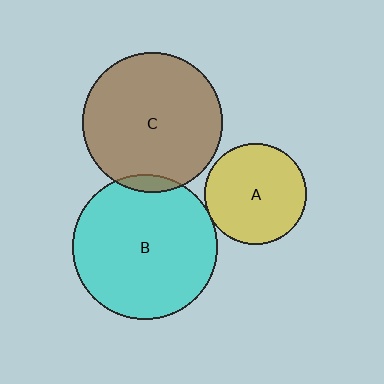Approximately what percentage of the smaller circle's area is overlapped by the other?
Approximately 5%.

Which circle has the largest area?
Circle B (cyan).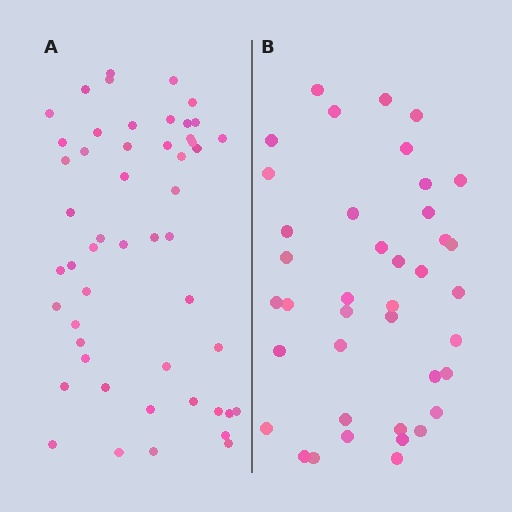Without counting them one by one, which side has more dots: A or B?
Region A (the left region) has more dots.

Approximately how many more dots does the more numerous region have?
Region A has roughly 12 or so more dots than region B.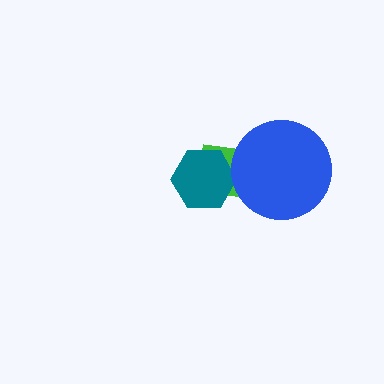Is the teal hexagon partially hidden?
No, no other shape covers it.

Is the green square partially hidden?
Yes, it is partially covered by another shape.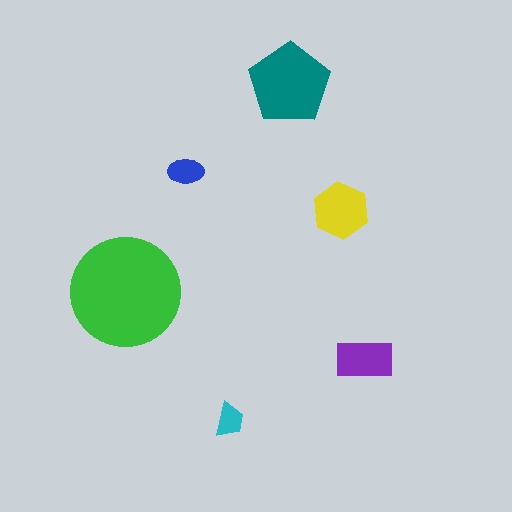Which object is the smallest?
The cyan trapezoid.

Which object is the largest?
The green circle.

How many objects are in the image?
There are 6 objects in the image.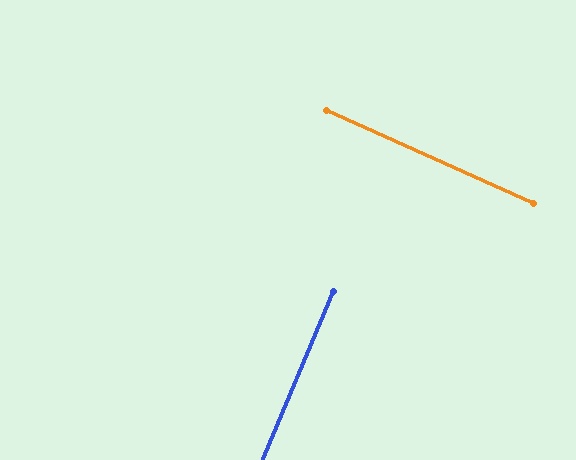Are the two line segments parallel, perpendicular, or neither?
Perpendicular — they meet at approximately 88°.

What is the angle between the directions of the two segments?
Approximately 88 degrees.